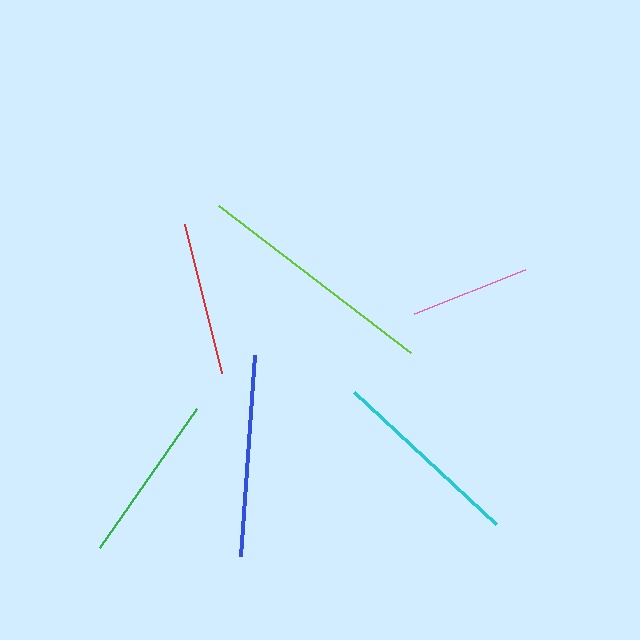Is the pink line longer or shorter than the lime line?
The lime line is longer than the pink line.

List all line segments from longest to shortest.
From longest to shortest: lime, blue, cyan, green, red, pink.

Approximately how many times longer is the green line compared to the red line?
The green line is approximately 1.1 times the length of the red line.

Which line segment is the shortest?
The pink line is the shortest at approximately 120 pixels.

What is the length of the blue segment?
The blue segment is approximately 202 pixels long.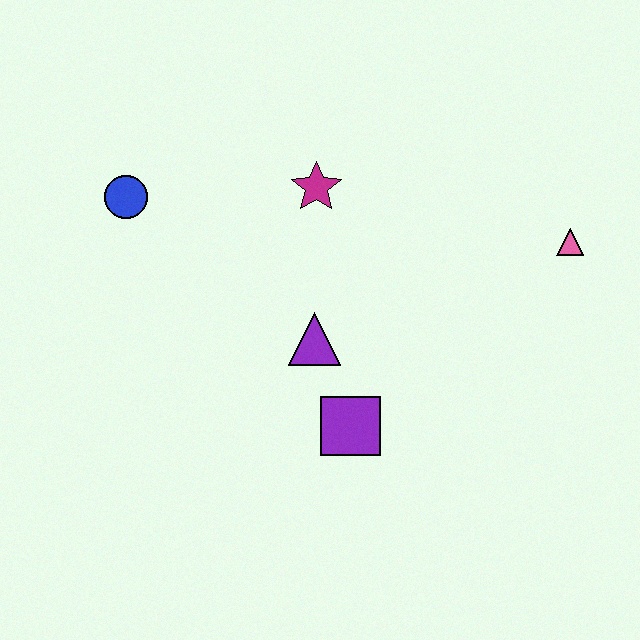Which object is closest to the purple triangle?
The purple square is closest to the purple triangle.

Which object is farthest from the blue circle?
The pink triangle is farthest from the blue circle.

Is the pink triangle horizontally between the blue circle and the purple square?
No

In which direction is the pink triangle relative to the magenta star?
The pink triangle is to the right of the magenta star.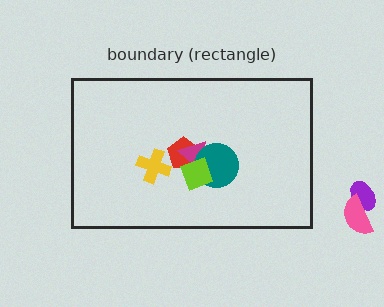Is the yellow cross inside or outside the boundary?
Inside.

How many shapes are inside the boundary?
5 inside, 2 outside.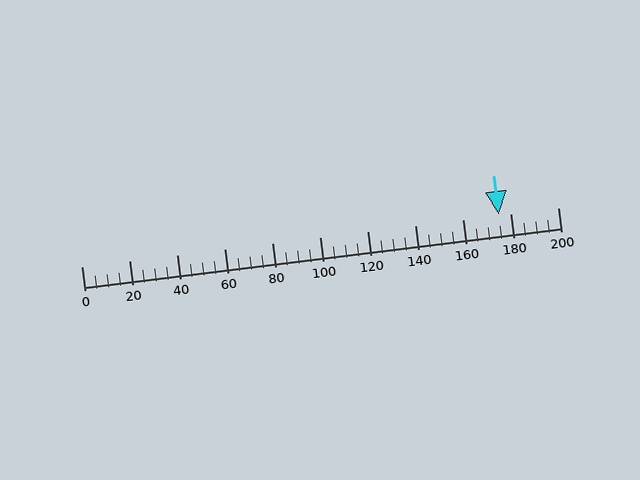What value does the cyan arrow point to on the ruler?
The cyan arrow points to approximately 175.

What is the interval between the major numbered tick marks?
The major tick marks are spaced 20 units apart.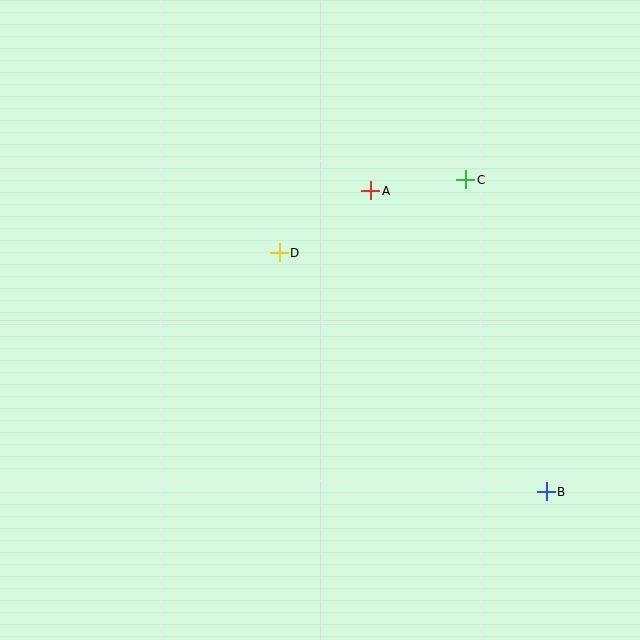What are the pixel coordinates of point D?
Point D is at (279, 253).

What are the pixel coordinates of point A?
Point A is at (371, 191).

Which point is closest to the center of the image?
Point D at (279, 253) is closest to the center.